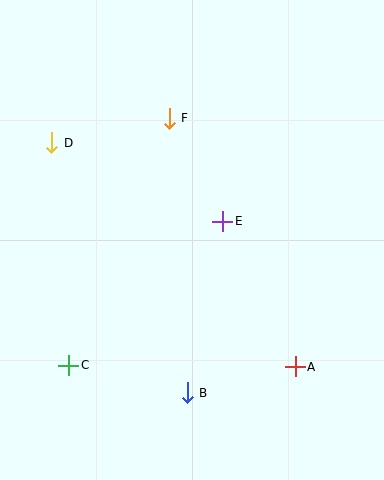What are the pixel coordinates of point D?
Point D is at (52, 143).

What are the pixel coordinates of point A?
Point A is at (295, 367).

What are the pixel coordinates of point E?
Point E is at (223, 221).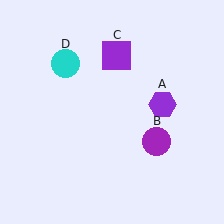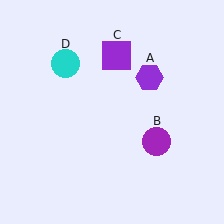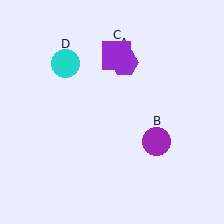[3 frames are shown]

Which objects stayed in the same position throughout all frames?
Purple circle (object B) and purple square (object C) and cyan circle (object D) remained stationary.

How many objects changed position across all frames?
1 object changed position: purple hexagon (object A).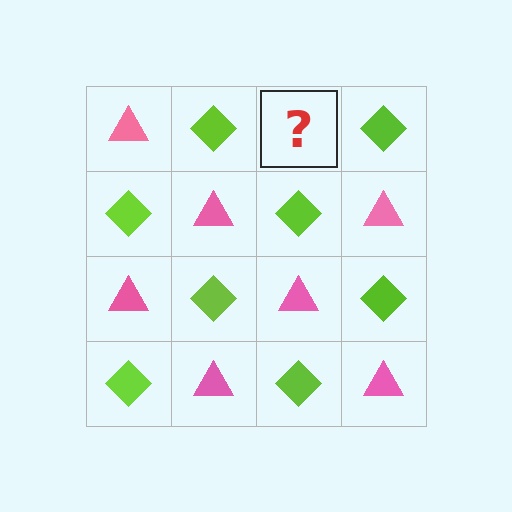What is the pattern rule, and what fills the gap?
The rule is that it alternates pink triangle and lime diamond in a checkerboard pattern. The gap should be filled with a pink triangle.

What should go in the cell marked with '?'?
The missing cell should contain a pink triangle.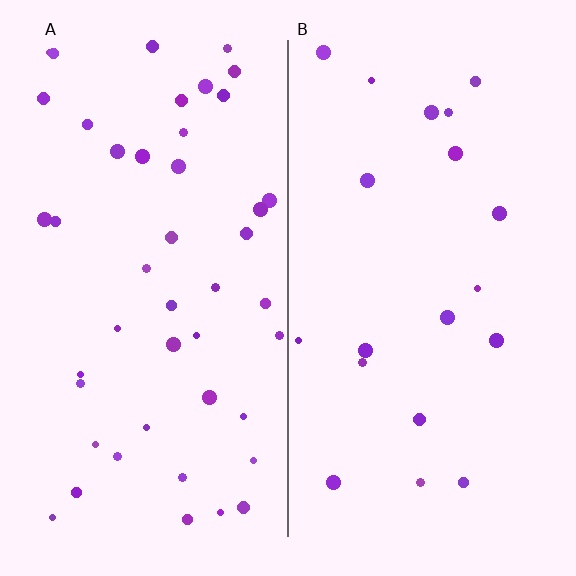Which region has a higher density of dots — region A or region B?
A (the left).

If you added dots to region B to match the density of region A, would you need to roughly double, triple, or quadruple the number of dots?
Approximately double.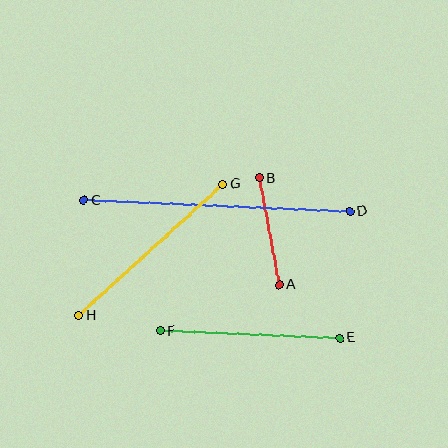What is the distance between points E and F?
The distance is approximately 180 pixels.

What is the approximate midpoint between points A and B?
The midpoint is at approximately (269, 231) pixels.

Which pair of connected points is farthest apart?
Points C and D are farthest apart.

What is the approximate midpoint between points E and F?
The midpoint is at approximately (250, 334) pixels.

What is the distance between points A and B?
The distance is approximately 109 pixels.